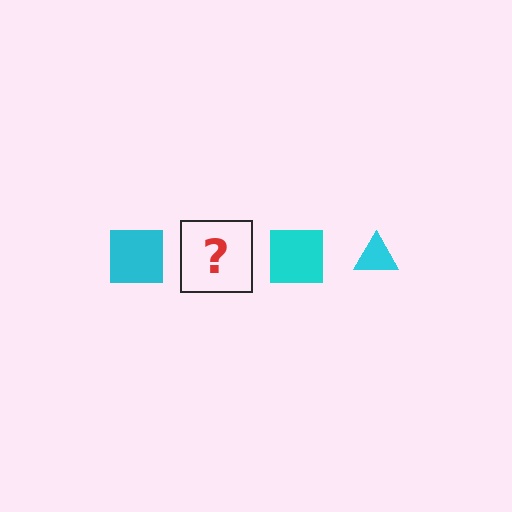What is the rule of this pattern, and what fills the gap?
The rule is that the pattern cycles through square, triangle shapes in cyan. The gap should be filled with a cyan triangle.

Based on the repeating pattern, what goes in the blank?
The blank should be a cyan triangle.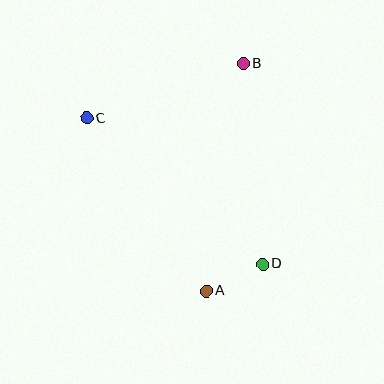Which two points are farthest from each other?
Points A and B are farthest from each other.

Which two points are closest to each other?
Points A and D are closest to each other.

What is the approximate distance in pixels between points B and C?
The distance between B and C is approximately 166 pixels.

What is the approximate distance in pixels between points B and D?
The distance between B and D is approximately 201 pixels.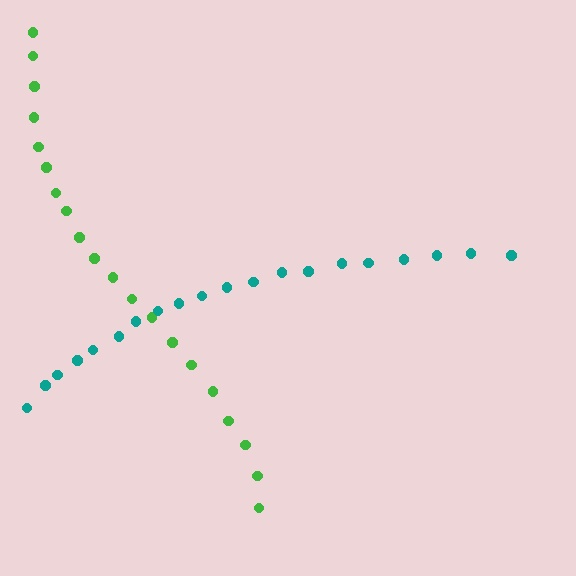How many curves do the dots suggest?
There are 2 distinct paths.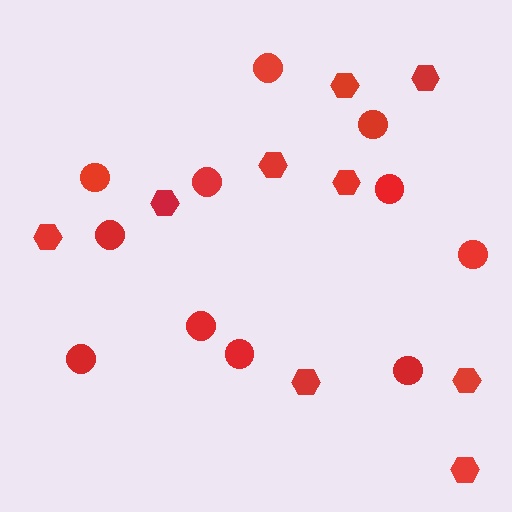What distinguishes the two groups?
There are 2 groups: one group of circles (11) and one group of hexagons (9).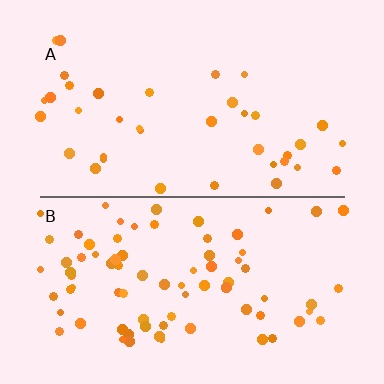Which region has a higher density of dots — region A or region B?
B (the bottom).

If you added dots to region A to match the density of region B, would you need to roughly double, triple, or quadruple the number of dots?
Approximately double.